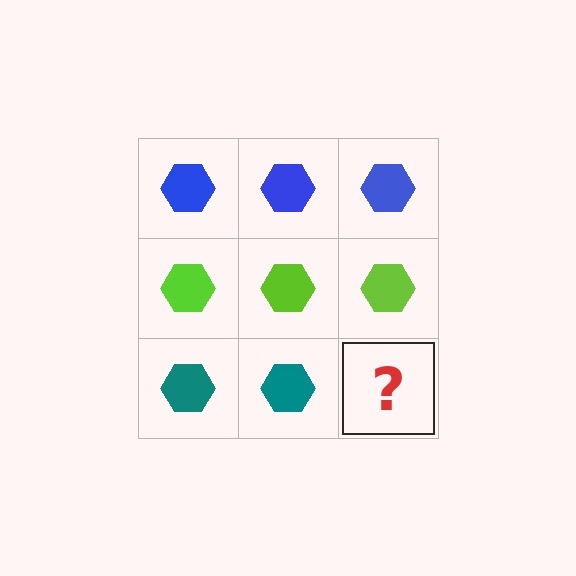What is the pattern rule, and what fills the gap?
The rule is that each row has a consistent color. The gap should be filled with a teal hexagon.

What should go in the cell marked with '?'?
The missing cell should contain a teal hexagon.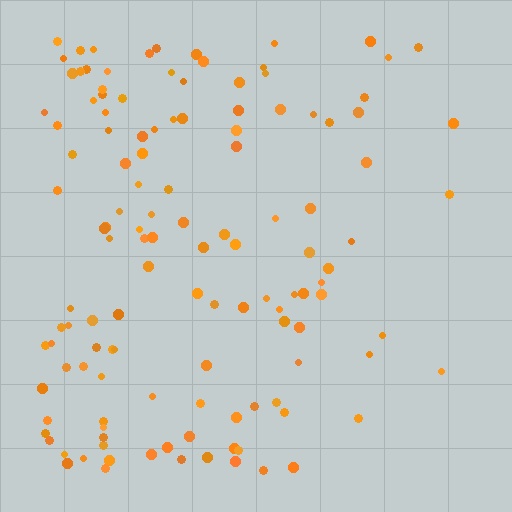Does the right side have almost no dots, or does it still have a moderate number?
Still a moderate number, just noticeably fewer than the left.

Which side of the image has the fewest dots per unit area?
The right.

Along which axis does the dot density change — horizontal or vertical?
Horizontal.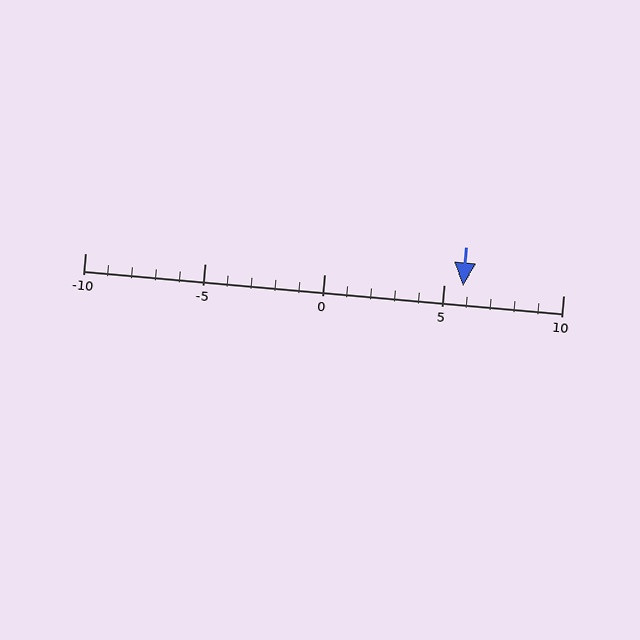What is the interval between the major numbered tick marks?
The major tick marks are spaced 5 units apart.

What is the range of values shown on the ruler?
The ruler shows values from -10 to 10.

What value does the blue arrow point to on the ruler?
The blue arrow points to approximately 6.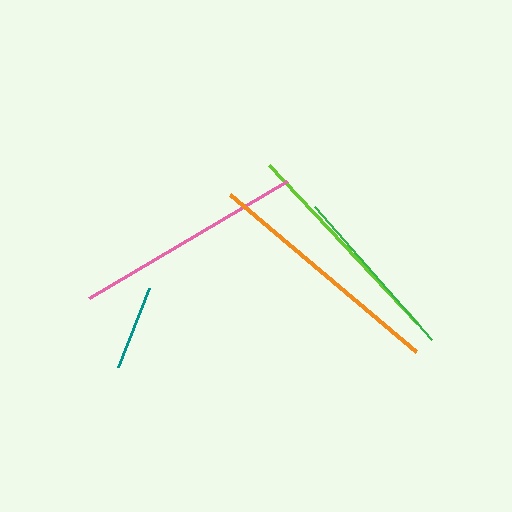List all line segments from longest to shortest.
From longest to shortest: orange, pink, lime, green, teal.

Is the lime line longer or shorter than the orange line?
The orange line is longer than the lime line.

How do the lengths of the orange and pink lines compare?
The orange and pink lines are approximately the same length.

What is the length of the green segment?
The green segment is approximately 177 pixels long.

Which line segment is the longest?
The orange line is the longest at approximately 244 pixels.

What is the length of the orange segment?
The orange segment is approximately 244 pixels long.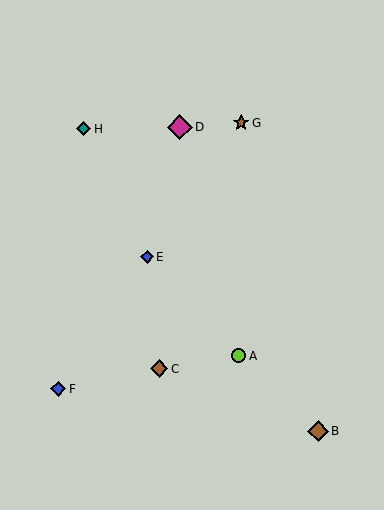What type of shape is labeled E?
Shape E is a blue diamond.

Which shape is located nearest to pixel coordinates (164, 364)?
The brown diamond (labeled C) at (159, 369) is nearest to that location.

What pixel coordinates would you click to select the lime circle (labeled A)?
Click at (238, 356) to select the lime circle A.